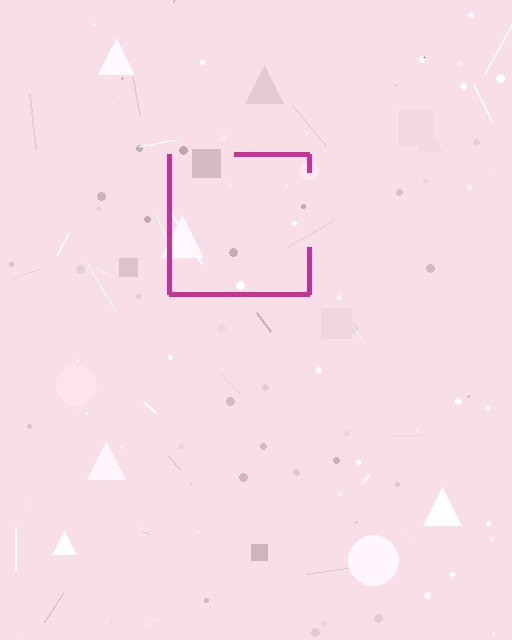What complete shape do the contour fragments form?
The contour fragments form a square.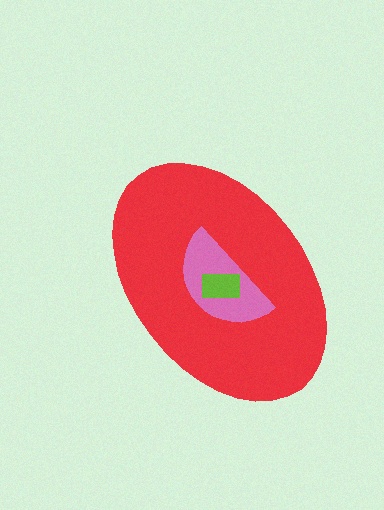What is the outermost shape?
The red ellipse.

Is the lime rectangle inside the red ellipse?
Yes.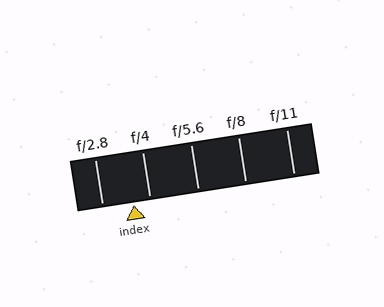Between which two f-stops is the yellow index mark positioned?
The index mark is between f/2.8 and f/4.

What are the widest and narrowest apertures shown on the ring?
The widest aperture shown is f/2.8 and the narrowest is f/11.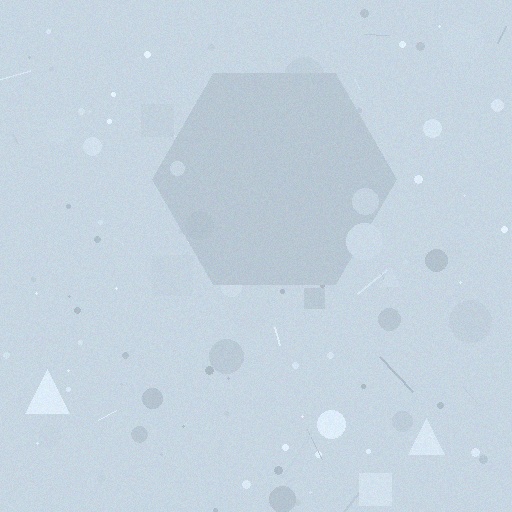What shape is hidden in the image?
A hexagon is hidden in the image.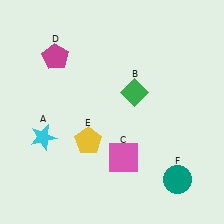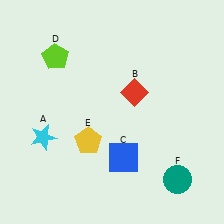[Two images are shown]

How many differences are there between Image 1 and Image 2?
There are 3 differences between the two images.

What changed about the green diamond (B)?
In Image 1, B is green. In Image 2, it changed to red.